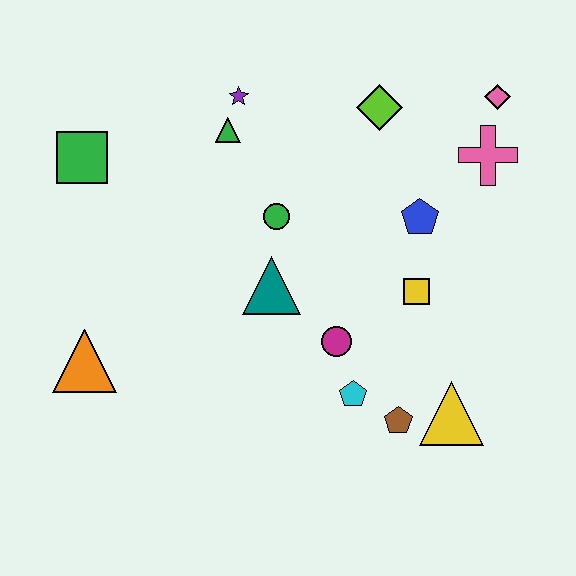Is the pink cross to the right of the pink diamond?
No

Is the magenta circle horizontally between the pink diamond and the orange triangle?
Yes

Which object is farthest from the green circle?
The yellow triangle is farthest from the green circle.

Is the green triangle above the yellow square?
Yes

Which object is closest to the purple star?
The green triangle is closest to the purple star.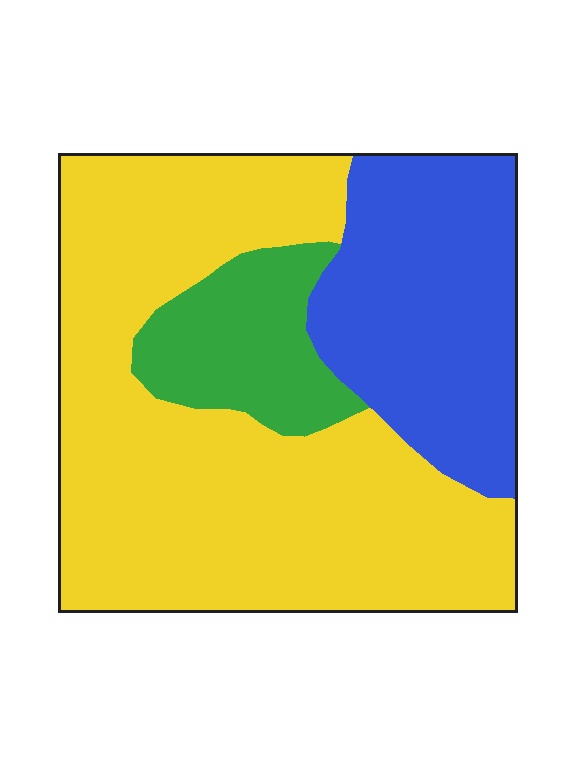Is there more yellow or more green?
Yellow.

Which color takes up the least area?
Green, at roughly 15%.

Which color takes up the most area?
Yellow, at roughly 60%.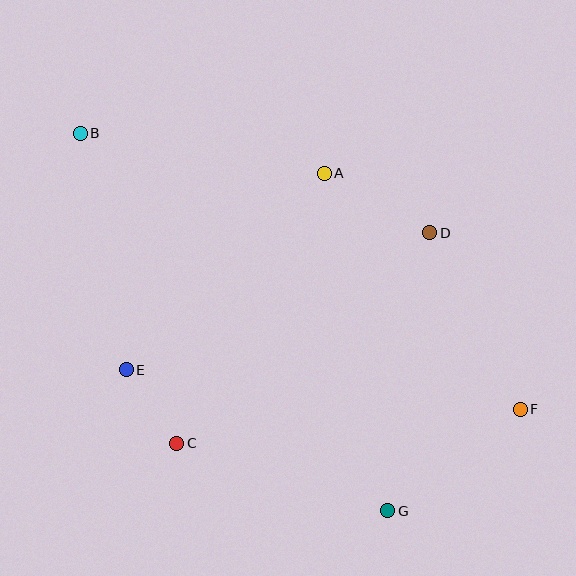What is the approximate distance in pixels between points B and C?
The distance between B and C is approximately 325 pixels.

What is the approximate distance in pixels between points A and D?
The distance between A and D is approximately 121 pixels.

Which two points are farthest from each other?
Points B and F are farthest from each other.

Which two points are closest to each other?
Points C and E are closest to each other.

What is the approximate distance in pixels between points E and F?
The distance between E and F is approximately 396 pixels.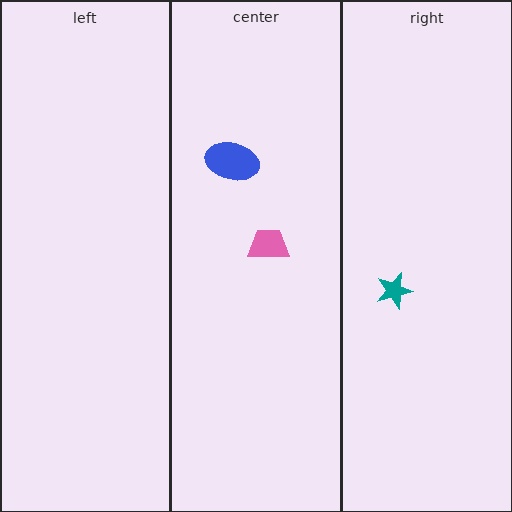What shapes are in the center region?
The blue ellipse, the pink trapezoid.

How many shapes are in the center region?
2.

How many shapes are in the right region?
1.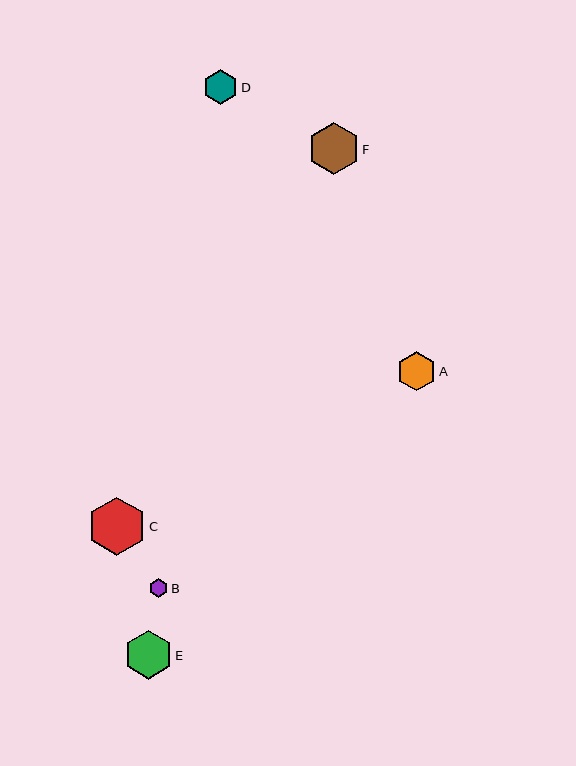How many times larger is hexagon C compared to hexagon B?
Hexagon C is approximately 3.2 times the size of hexagon B.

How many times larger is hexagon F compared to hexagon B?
Hexagon F is approximately 2.8 times the size of hexagon B.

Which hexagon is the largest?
Hexagon C is the largest with a size of approximately 58 pixels.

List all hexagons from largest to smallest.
From largest to smallest: C, F, E, A, D, B.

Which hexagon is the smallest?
Hexagon B is the smallest with a size of approximately 18 pixels.